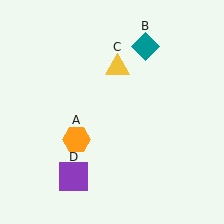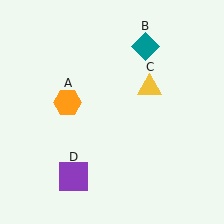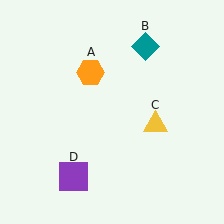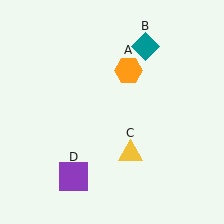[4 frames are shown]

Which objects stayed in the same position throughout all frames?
Teal diamond (object B) and purple square (object D) remained stationary.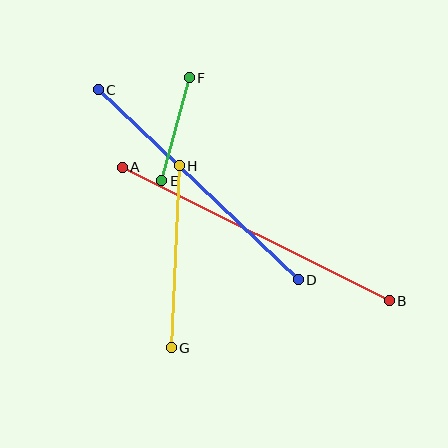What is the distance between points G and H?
The distance is approximately 183 pixels.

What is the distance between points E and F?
The distance is approximately 107 pixels.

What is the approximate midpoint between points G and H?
The midpoint is at approximately (175, 257) pixels.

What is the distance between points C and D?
The distance is approximately 276 pixels.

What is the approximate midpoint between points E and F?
The midpoint is at approximately (176, 129) pixels.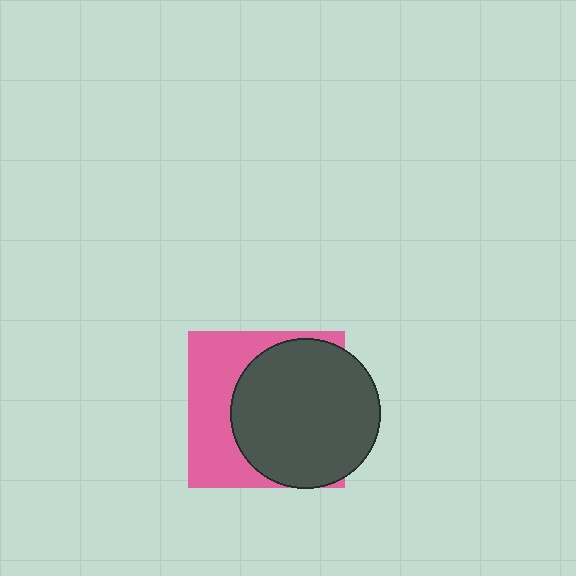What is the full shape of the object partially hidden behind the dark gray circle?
The partially hidden object is a pink square.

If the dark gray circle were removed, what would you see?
You would see the complete pink square.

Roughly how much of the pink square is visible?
A small part of it is visible (roughly 41%).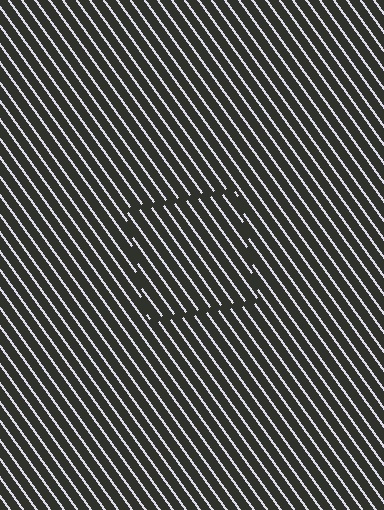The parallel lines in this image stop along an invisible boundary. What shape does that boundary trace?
An illusory square. The interior of the shape contains the same grating, shifted by half a period — the contour is defined by the phase discontinuity where line-ends from the inner and outer gratings abut.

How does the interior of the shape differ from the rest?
The interior of the shape contains the same grating, shifted by half a period — the contour is defined by the phase discontinuity where line-ends from the inner and outer gratings abut.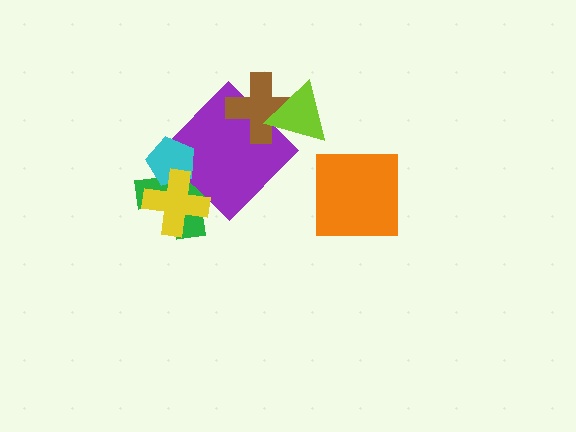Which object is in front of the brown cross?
The lime triangle is in front of the brown cross.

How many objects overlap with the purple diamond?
4 objects overlap with the purple diamond.